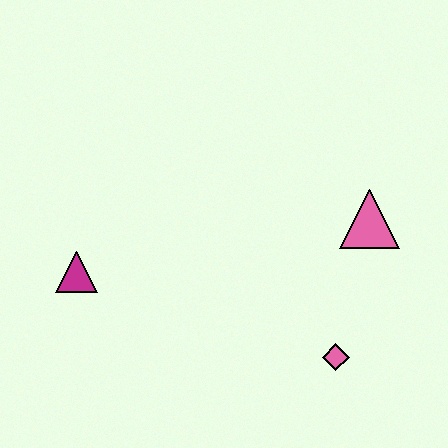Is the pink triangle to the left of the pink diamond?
No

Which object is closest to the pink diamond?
The pink triangle is closest to the pink diamond.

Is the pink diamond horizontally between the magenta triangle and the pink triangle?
Yes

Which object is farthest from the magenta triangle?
The pink triangle is farthest from the magenta triangle.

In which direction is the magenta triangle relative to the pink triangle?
The magenta triangle is to the left of the pink triangle.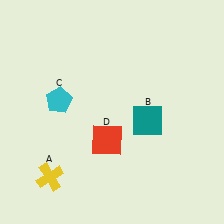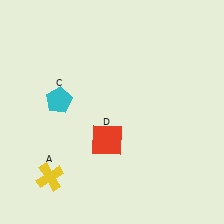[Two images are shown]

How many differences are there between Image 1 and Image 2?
There is 1 difference between the two images.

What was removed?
The teal square (B) was removed in Image 2.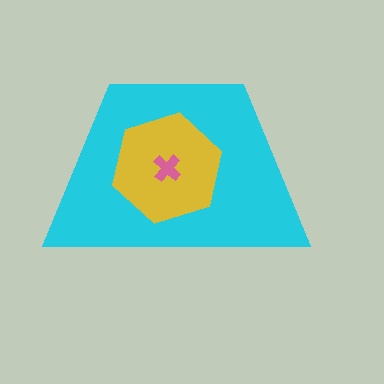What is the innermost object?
The pink cross.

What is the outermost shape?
The cyan trapezoid.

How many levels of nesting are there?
3.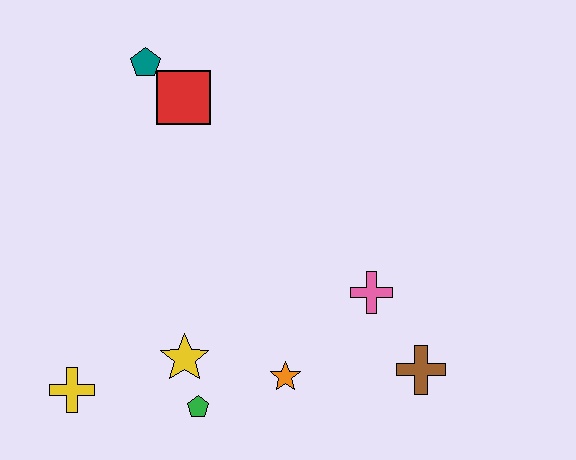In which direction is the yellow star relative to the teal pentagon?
The yellow star is below the teal pentagon.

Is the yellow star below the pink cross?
Yes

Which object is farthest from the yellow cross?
The brown cross is farthest from the yellow cross.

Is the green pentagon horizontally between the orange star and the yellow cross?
Yes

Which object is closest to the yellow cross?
The yellow star is closest to the yellow cross.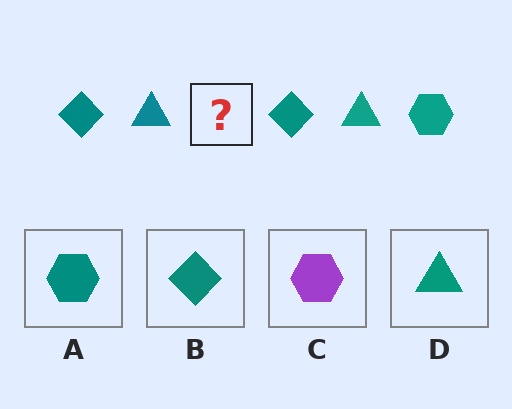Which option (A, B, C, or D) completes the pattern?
A.